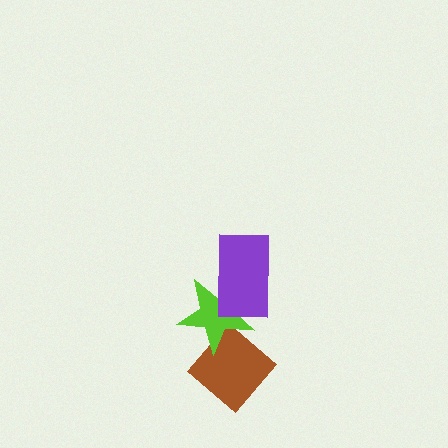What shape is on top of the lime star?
The purple rectangle is on top of the lime star.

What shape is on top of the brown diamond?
The lime star is on top of the brown diamond.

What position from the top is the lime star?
The lime star is 2nd from the top.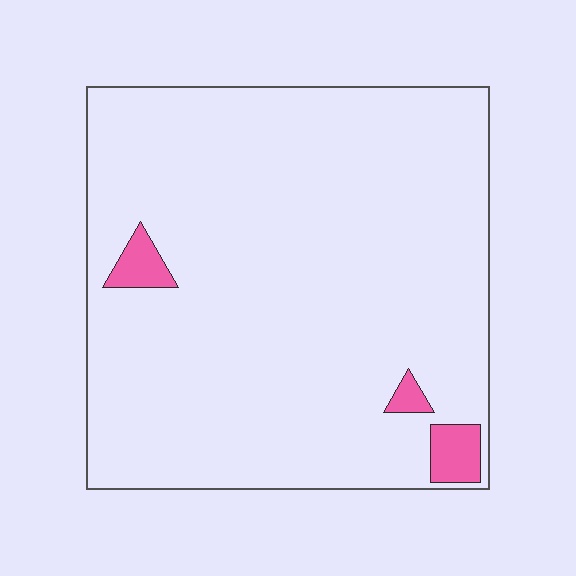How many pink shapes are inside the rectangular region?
3.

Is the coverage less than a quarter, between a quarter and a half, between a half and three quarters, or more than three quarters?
Less than a quarter.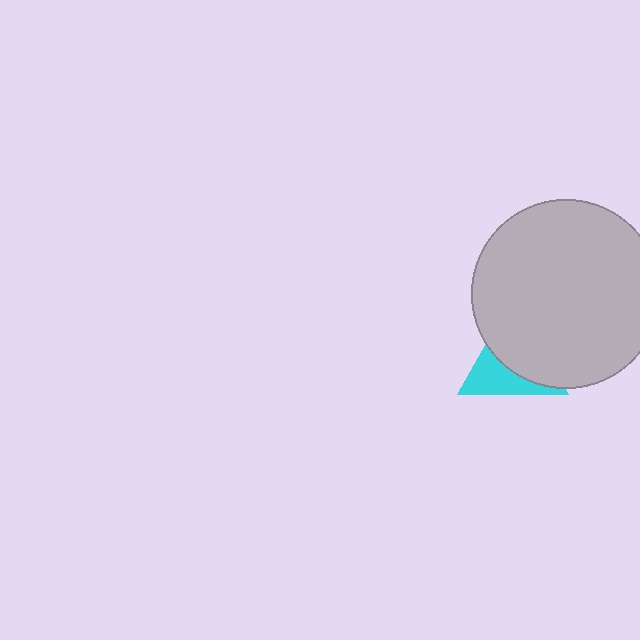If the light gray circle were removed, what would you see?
You would see the complete cyan triangle.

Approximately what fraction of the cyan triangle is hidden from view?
Roughly 58% of the cyan triangle is hidden behind the light gray circle.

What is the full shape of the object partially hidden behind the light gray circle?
The partially hidden object is a cyan triangle.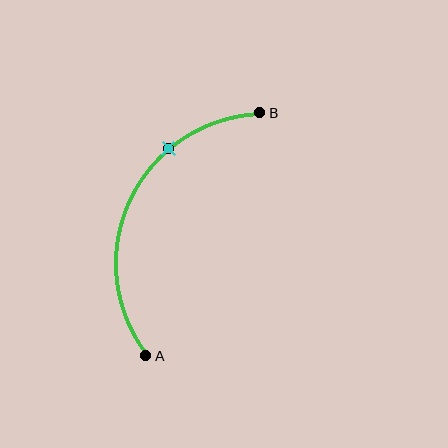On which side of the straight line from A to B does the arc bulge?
The arc bulges to the left of the straight line connecting A and B.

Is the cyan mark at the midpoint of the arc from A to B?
No. The cyan mark lies on the arc but is closer to endpoint B. The arc midpoint would be at the point on the curve equidistant along the arc from both A and B.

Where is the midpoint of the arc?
The arc midpoint is the point on the curve farthest from the straight line joining A and B. It sits to the left of that line.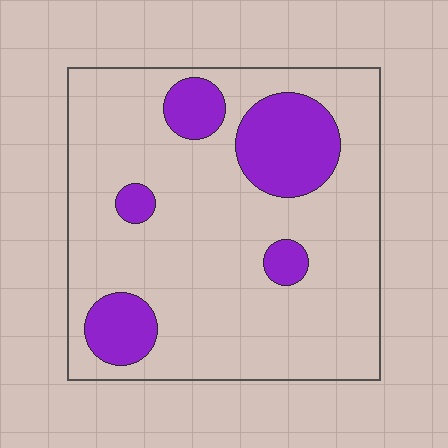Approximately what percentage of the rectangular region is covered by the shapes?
Approximately 20%.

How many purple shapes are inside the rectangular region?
5.